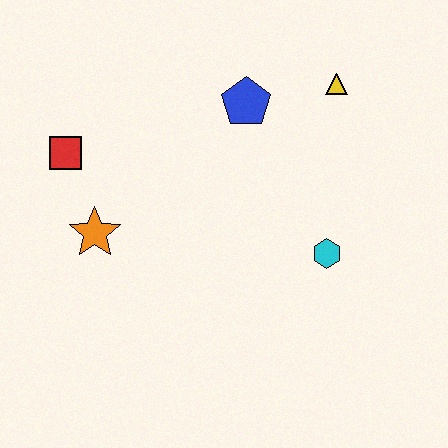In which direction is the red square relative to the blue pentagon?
The red square is to the left of the blue pentagon.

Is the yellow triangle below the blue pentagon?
No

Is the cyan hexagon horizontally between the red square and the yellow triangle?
Yes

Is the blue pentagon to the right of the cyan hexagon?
No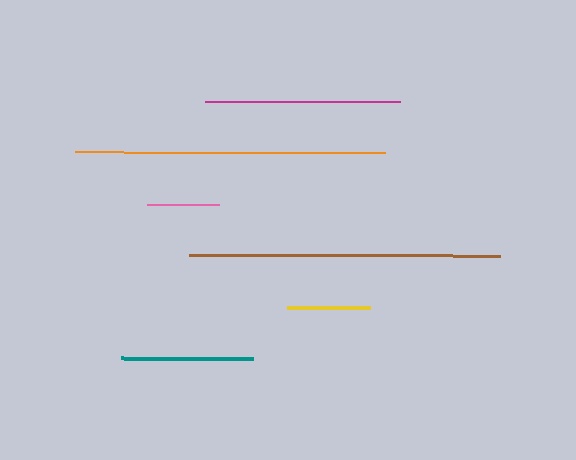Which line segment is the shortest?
The pink line is the shortest at approximately 72 pixels.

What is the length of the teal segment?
The teal segment is approximately 132 pixels long.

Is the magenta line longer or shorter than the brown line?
The brown line is longer than the magenta line.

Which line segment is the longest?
The brown line is the longest at approximately 311 pixels.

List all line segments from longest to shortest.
From longest to shortest: brown, orange, magenta, teal, yellow, pink.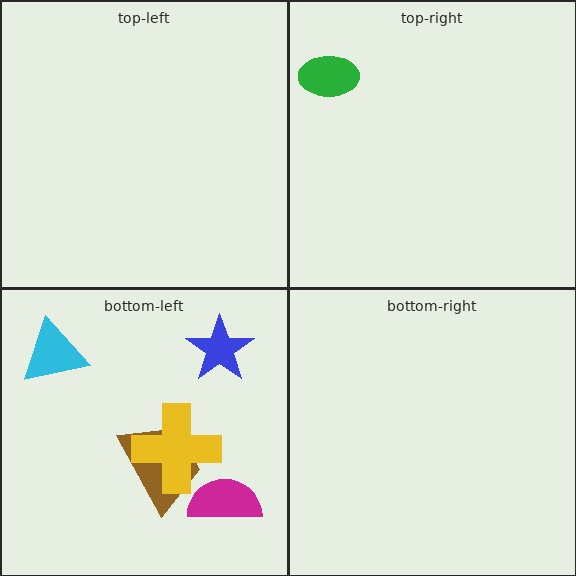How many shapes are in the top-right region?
1.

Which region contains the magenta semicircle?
The bottom-left region.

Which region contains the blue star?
The bottom-left region.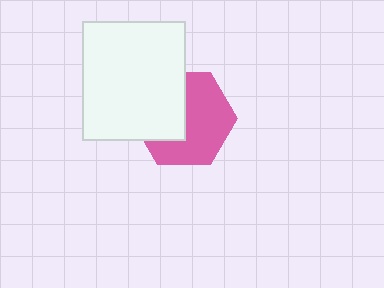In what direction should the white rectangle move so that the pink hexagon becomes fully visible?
The white rectangle should move toward the upper-left. That is the shortest direction to clear the overlap and leave the pink hexagon fully visible.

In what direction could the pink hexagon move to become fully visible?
The pink hexagon could move toward the lower-right. That would shift it out from behind the white rectangle entirely.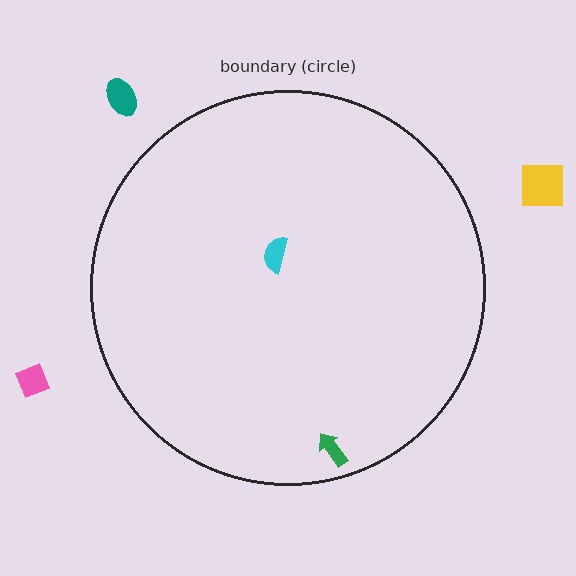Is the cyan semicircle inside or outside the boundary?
Inside.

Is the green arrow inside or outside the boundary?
Inside.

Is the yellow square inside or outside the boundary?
Outside.